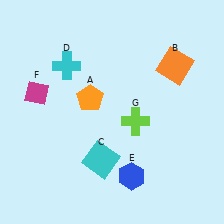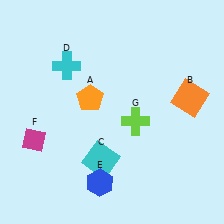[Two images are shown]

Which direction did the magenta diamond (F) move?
The magenta diamond (F) moved down.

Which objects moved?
The objects that moved are: the orange square (B), the blue hexagon (E), the magenta diamond (F).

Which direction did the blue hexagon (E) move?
The blue hexagon (E) moved left.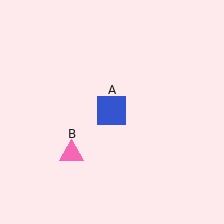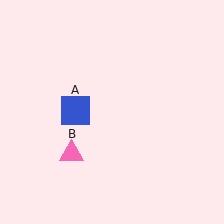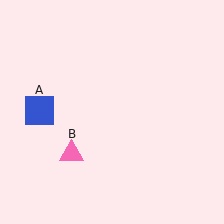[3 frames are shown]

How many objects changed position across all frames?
1 object changed position: blue square (object A).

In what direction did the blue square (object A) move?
The blue square (object A) moved left.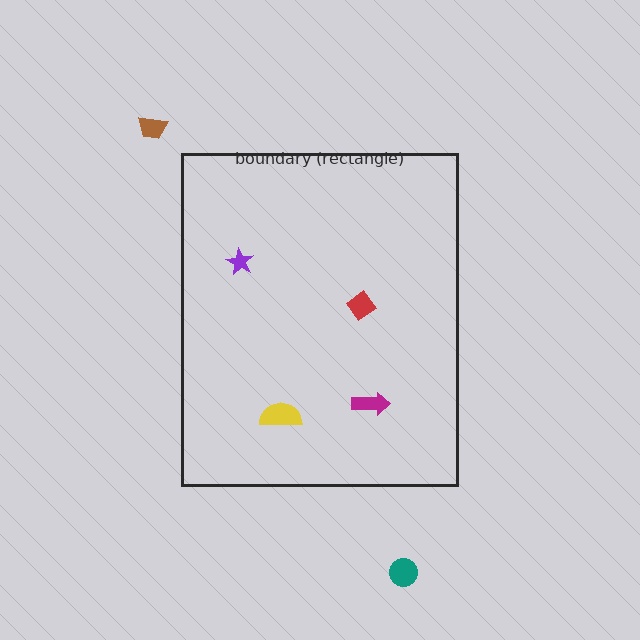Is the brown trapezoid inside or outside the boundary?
Outside.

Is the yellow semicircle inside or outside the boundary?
Inside.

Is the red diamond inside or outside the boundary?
Inside.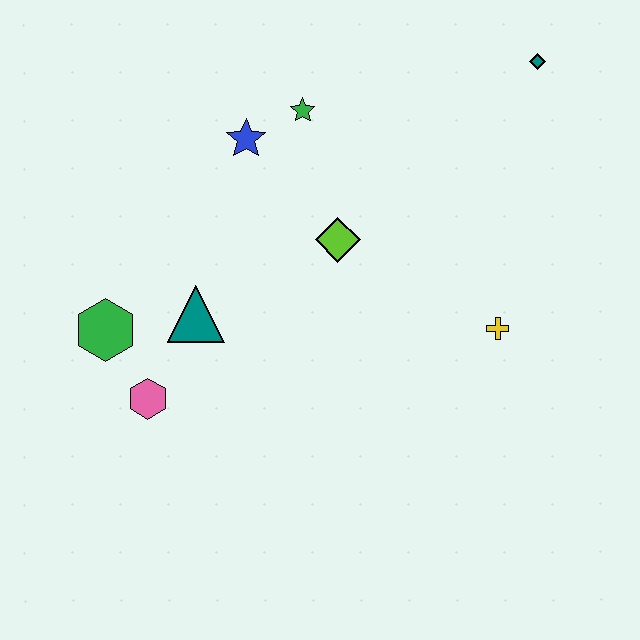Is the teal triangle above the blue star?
No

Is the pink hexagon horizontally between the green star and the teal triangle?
No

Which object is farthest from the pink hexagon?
The teal diamond is farthest from the pink hexagon.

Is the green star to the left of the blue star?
No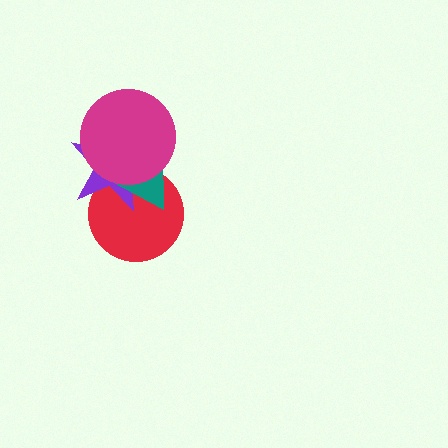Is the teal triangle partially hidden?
Yes, it is partially covered by another shape.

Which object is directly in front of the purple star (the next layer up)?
The teal triangle is directly in front of the purple star.